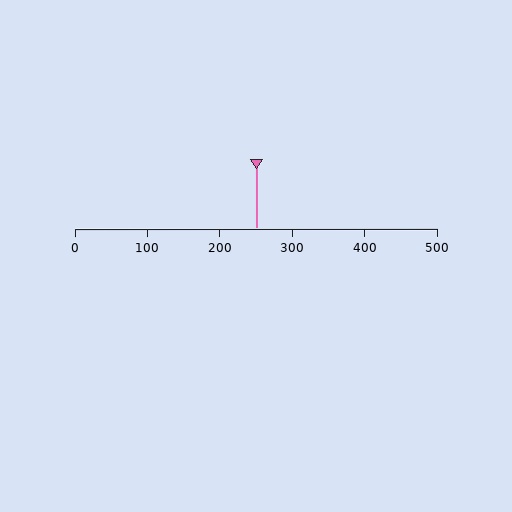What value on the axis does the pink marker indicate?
The marker indicates approximately 250.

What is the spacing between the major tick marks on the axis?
The major ticks are spaced 100 apart.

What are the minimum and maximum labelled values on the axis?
The axis runs from 0 to 500.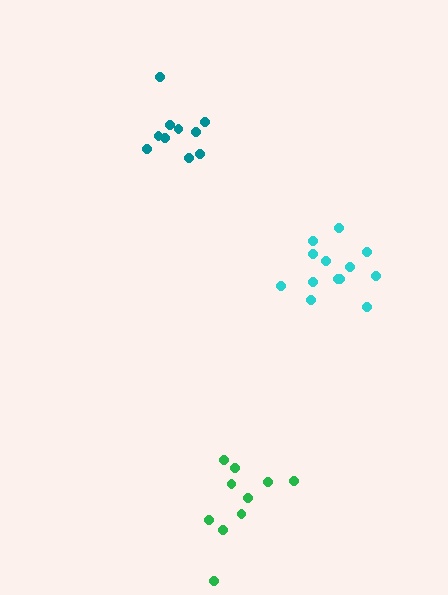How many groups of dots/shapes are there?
There are 3 groups.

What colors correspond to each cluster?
The clusters are colored: green, cyan, teal.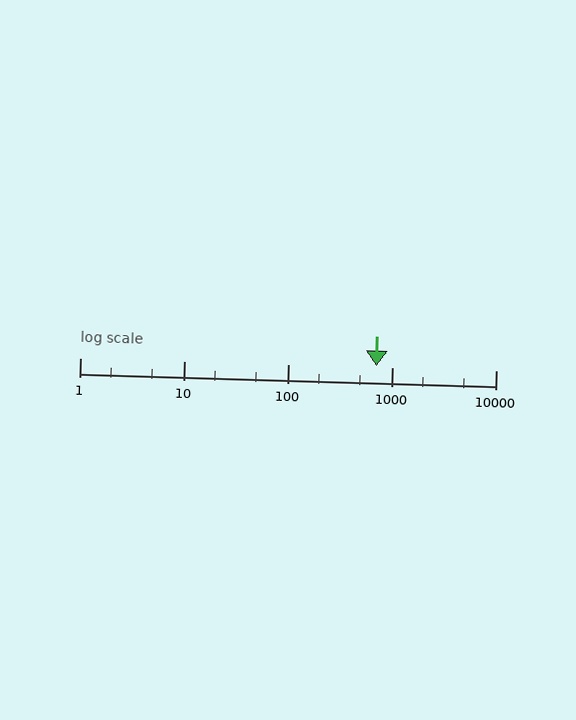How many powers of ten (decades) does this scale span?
The scale spans 4 decades, from 1 to 10000.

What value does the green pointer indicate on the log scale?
The pointer indicates approximately 710.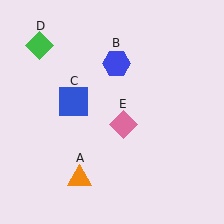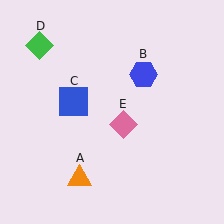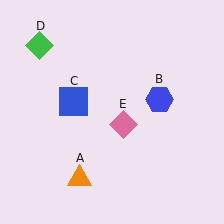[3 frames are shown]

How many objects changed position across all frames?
1 object changed position: blue hexagon (object B).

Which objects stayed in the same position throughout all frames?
Orange triangle (object A) and blue square (object C) and green diamond (object D) and pink diamond (object E) remained stationary.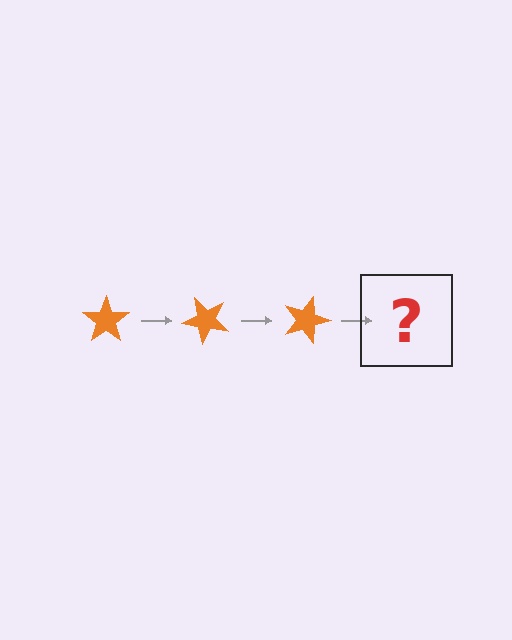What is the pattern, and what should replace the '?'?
The pattern is that the star rotates 45 degrees each step. The '?' should be an orange star rotated 135 degrees.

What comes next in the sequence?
The next element should be an orange star rotated 135 degrees.